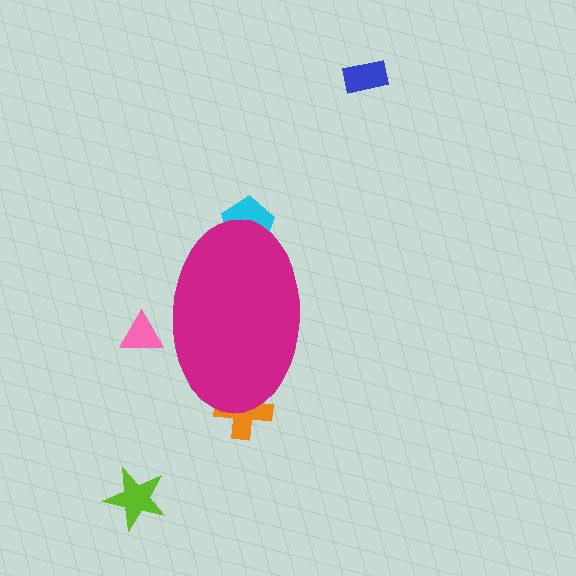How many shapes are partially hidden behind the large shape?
3 shapes are partially hidden.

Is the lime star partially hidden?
No, the lime star is fully visible.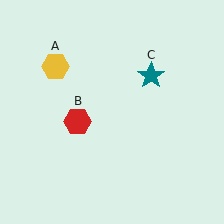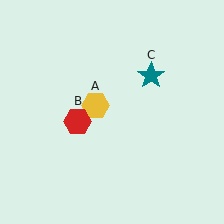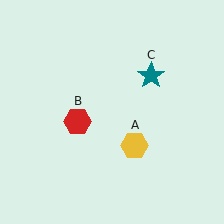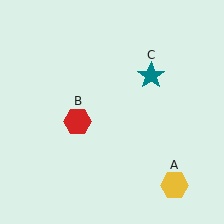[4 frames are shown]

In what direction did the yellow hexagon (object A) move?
The yellow hexagon (object A) moved down and to the right.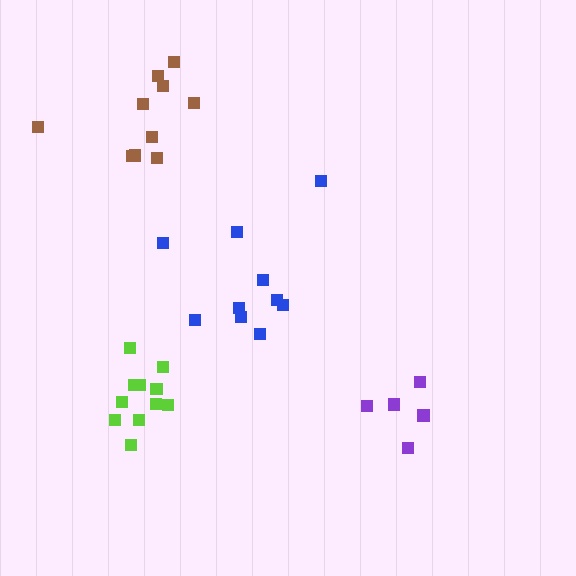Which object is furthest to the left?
The lime cluster is leftmost.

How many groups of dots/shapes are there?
There are 4 groups.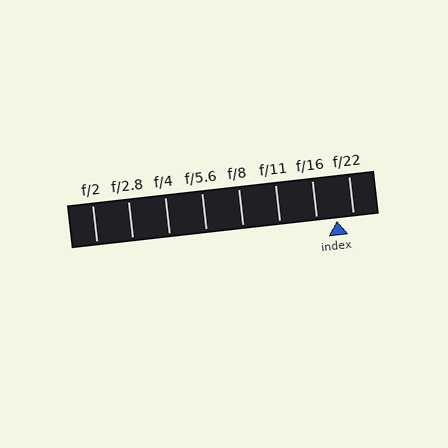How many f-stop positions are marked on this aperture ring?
There are 8 f-stop positions marked.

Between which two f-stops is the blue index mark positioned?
The index mark is between f/16 and f/22.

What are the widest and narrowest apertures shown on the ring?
The widest aperture shown is f/2 and the narrowest is f/22.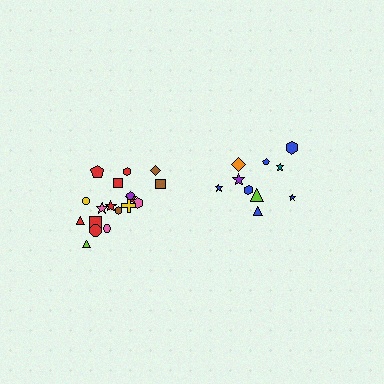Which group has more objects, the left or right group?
The left group.